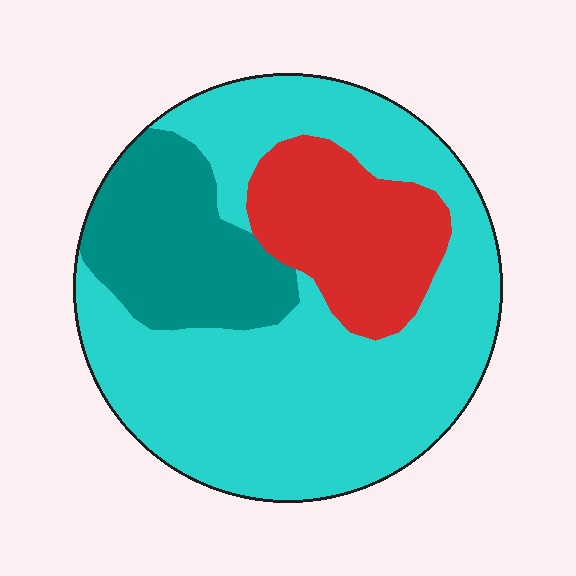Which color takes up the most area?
Cyan, at roughly 60%.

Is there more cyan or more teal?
Cyan.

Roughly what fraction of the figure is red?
Red takes up about one fifth (1/5) of the figure.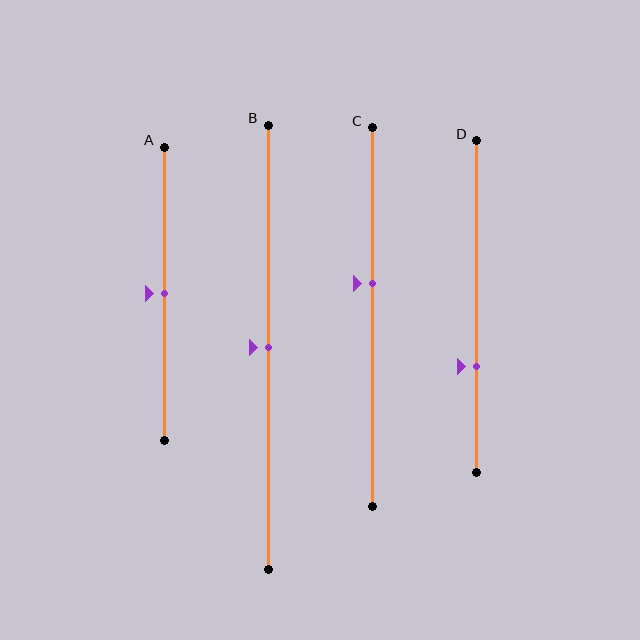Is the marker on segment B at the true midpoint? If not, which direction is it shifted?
Yes, the marker on segment B is at the true midpoint.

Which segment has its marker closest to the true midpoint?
Segment A has its marker closest to the true midpoint.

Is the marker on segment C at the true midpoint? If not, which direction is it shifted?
No, the marker on segment C is shifted upward by about 9% of the segment length.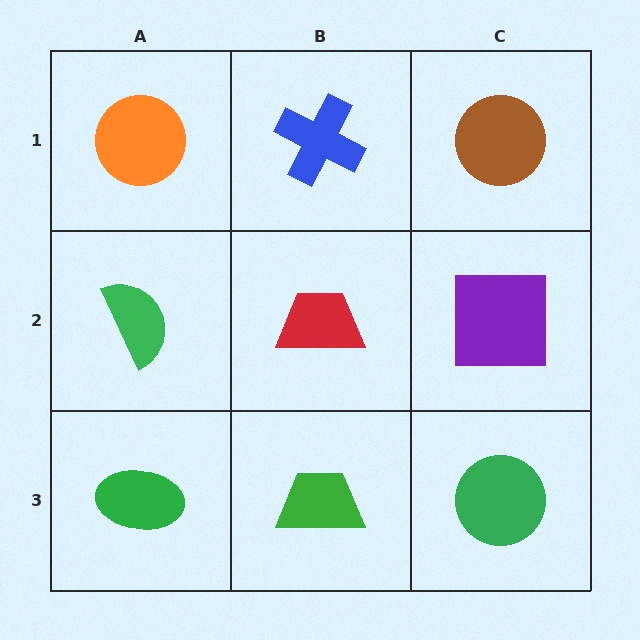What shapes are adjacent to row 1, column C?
A purple square (row 2, column C), a blue cross (row 1, column B).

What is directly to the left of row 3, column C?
A green trapezoid.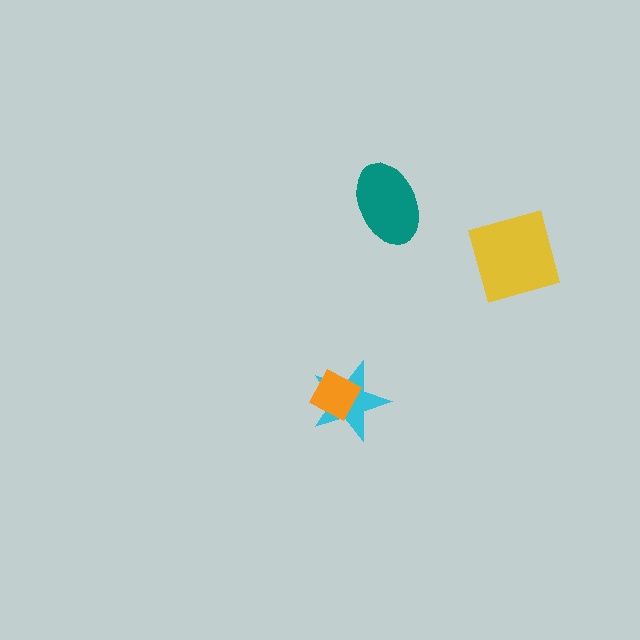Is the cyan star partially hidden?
Yes, it is partially covered by another shape.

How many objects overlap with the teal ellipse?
0 objects overlap with the teal ellipse.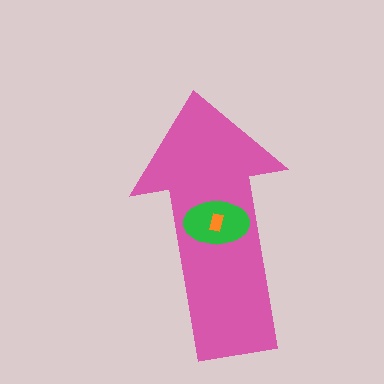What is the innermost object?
The orange rectangle.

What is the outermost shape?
The pink arrow.